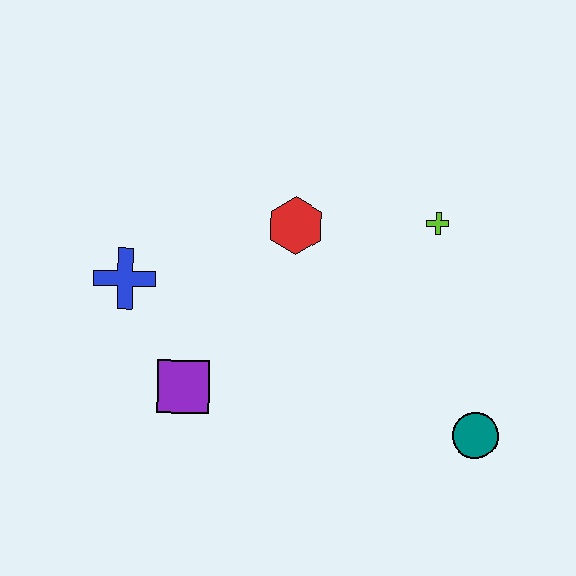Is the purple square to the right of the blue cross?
Yes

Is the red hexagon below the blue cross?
No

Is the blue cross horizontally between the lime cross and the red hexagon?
No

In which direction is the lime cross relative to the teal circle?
The lime cross is above the teal circle.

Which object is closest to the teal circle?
The lime cross is closest to the teal circle.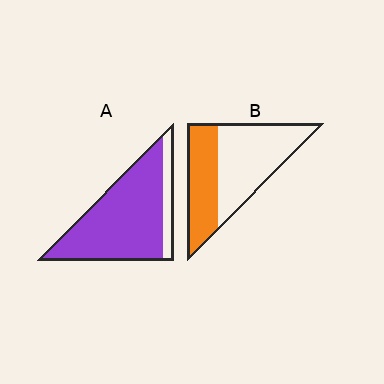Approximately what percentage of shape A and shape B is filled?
A is approximately 85% and B is approximately 40%.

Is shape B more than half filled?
No.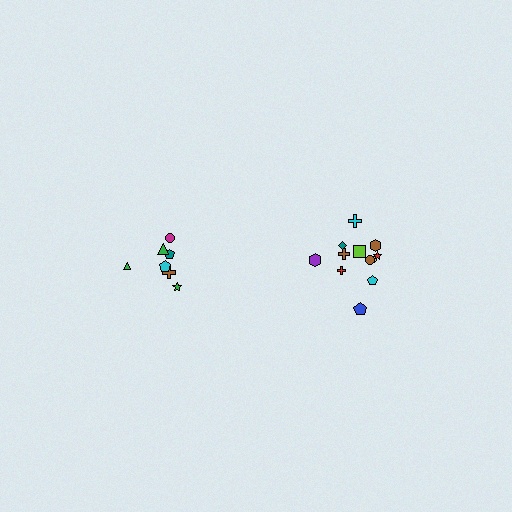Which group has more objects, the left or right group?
The right group.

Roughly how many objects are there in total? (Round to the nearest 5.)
Roughly 20 objects in total.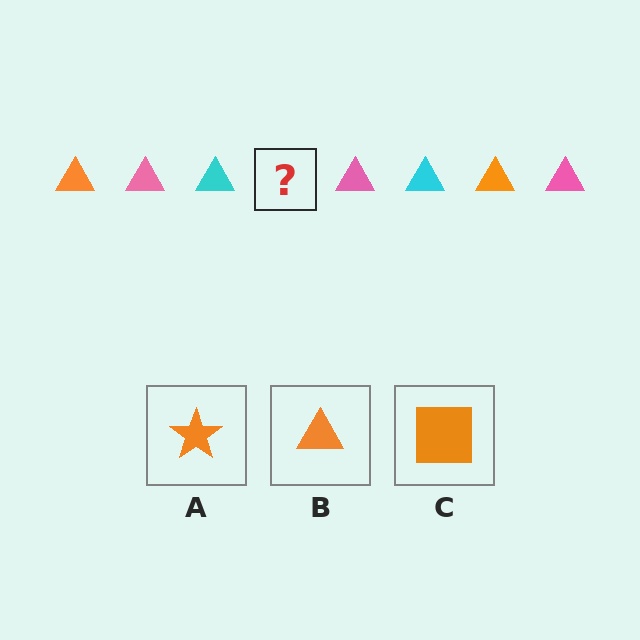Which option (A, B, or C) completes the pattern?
B.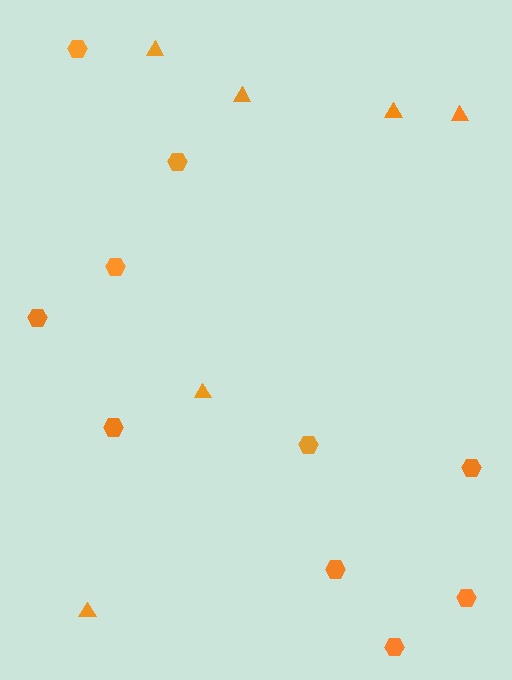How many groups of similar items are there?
There are 2 groups: one group of hexagons (10) and one group of triangles (6).